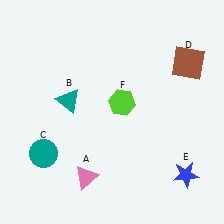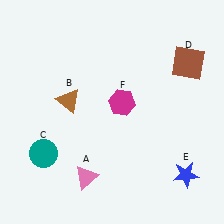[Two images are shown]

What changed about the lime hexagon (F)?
In Image 1, F is lime. In Image 2, it changed to magenta.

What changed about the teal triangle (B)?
In Image 1, B is teal. In Image 2, it changed to brown.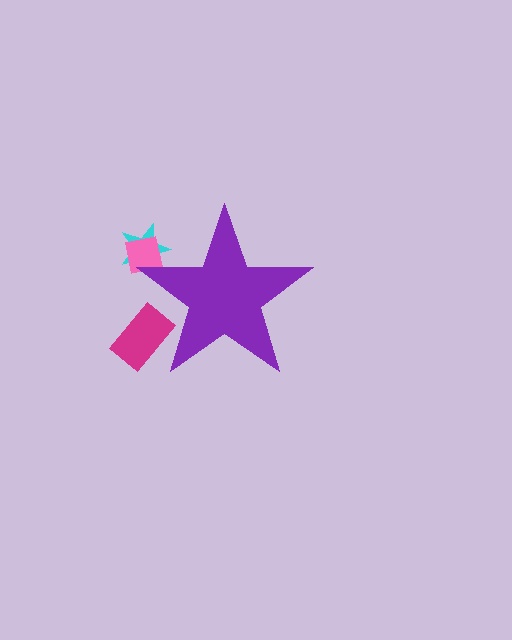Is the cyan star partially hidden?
Yes, the cyan star is partially hidden behind the purple star.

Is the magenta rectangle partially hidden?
Yes, the magenta rectangle is partially hidden behind the purple star.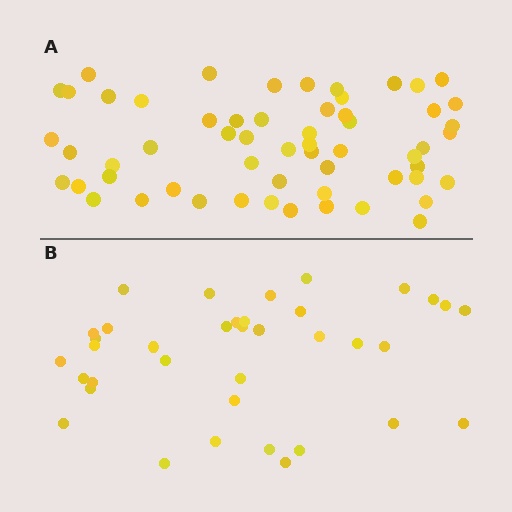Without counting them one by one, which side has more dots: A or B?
Region A (the top region) has more dots.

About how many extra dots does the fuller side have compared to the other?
Region A has approximately 20 more dots than region B.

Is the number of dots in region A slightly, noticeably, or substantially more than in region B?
Region A has substantially more. The ratio is roughly 1.6 to 1.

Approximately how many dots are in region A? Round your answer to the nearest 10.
About 60 dots. (The exact count is 58, which rounds to 60.)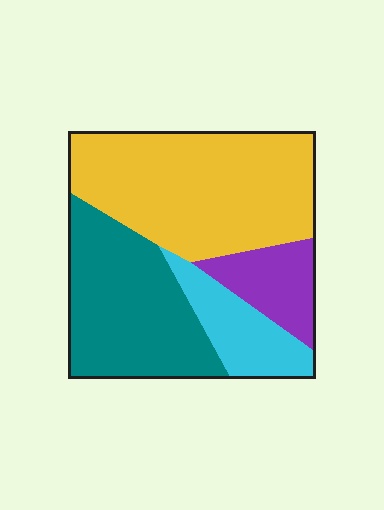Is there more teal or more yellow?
Yellow.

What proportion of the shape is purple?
Purple covers 12% of the shape.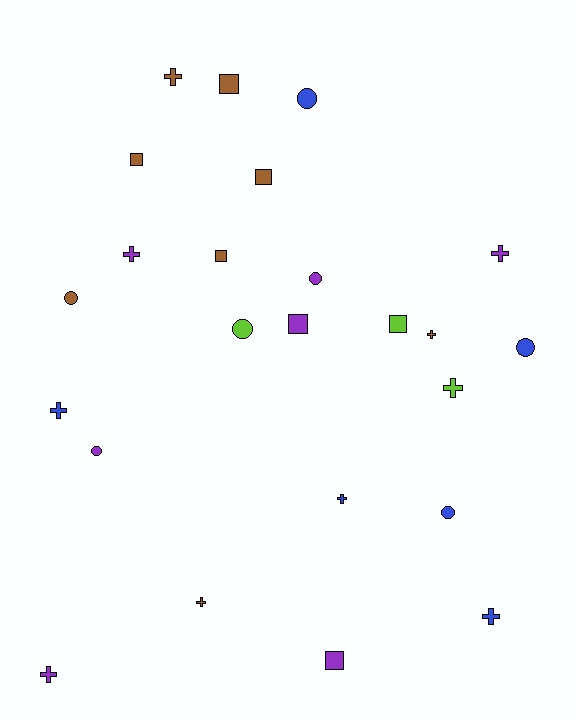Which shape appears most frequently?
Cross, with 10 objects.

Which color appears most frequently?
Brown, with 8 objects.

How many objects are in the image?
There are 24 objects.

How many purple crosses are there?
There are 3 purple crosses.